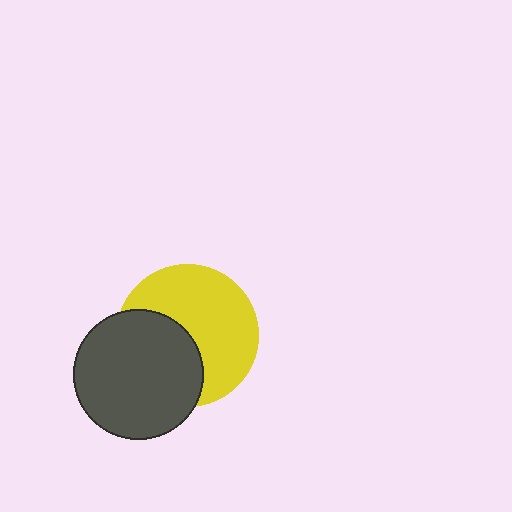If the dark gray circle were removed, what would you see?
You would see the complete yellow circle.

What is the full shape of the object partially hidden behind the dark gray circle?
The partially hidden object is a yellow circle.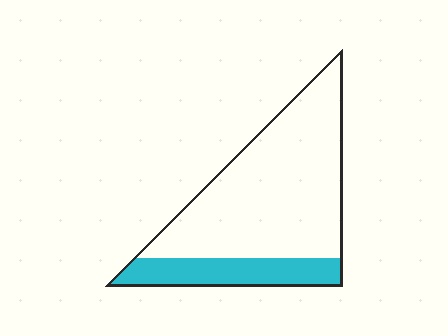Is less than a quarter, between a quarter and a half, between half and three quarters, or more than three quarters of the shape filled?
Less than a quarter.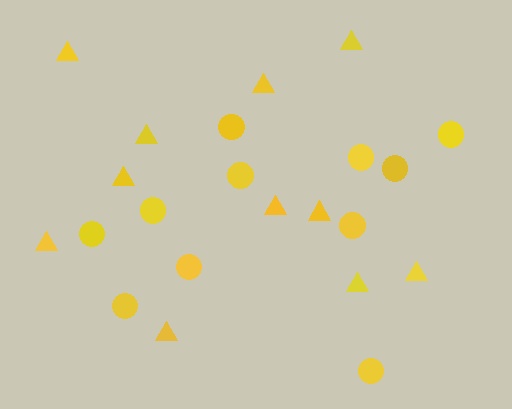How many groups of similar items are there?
There are 2 groups: one group of circles (11) and one group of triangles (11).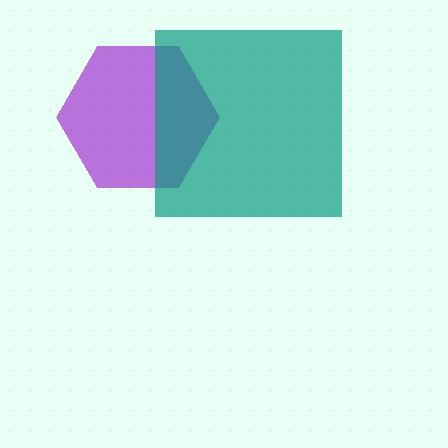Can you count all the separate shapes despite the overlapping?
Yes, there are 2 separate shapes.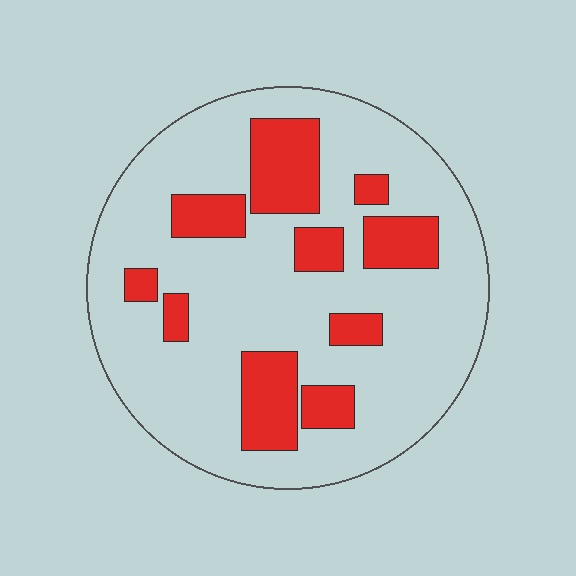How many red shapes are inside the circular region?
10.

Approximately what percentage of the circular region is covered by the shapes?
Approximately 25%.